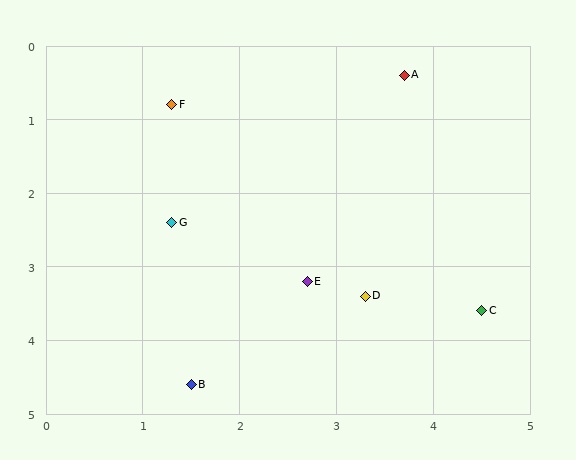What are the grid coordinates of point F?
Point F is at approximately (1.3, 0.8).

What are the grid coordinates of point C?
Point C is at approximately (4.5, 3.6).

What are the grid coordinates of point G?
Point G is at approximately (1.3, 2.4).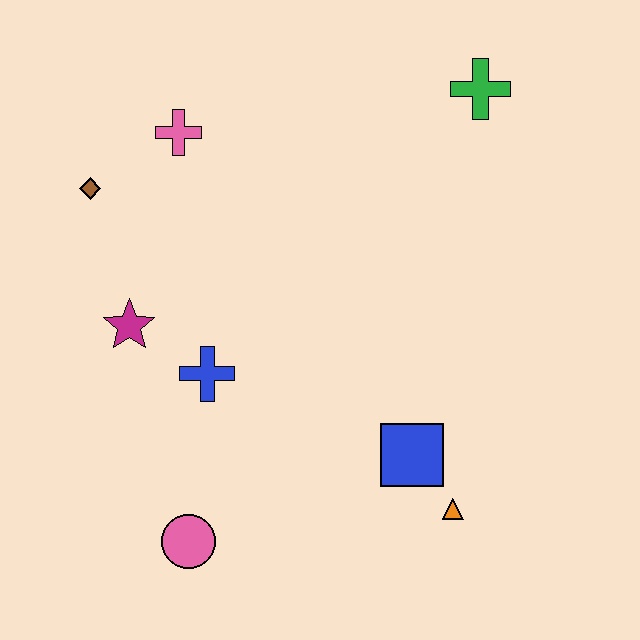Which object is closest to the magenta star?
The blue cross is closest to the magenta star.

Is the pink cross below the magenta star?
No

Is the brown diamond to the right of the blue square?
No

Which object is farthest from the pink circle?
The green cross is farthest from the pink circle.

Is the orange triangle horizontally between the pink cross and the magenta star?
No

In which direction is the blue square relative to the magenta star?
The blue square is to the right of the magenta star.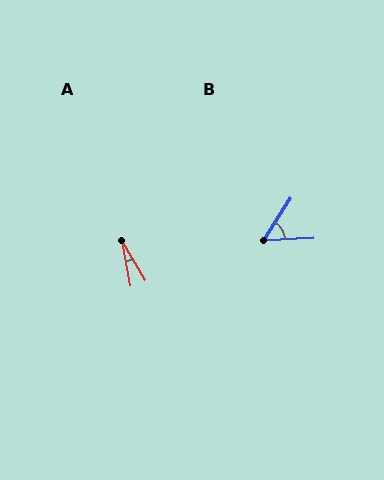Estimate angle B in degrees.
Approximately 54 degrees.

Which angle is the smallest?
A, at approximately 21 degrees.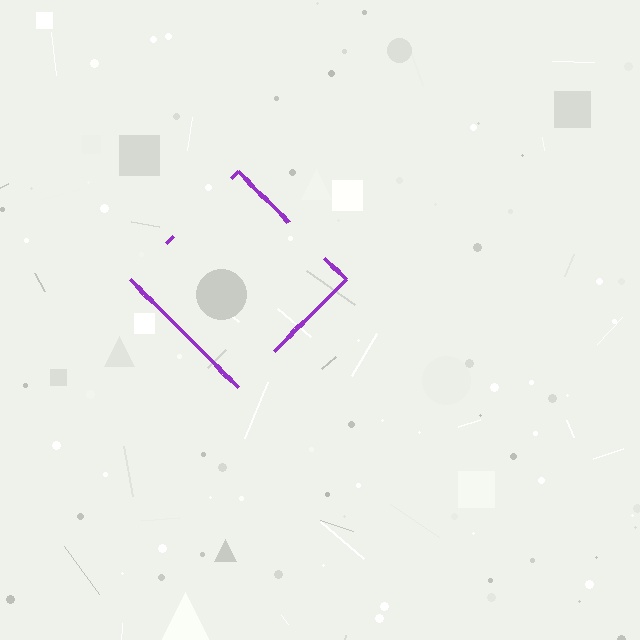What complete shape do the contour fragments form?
The contour fragments form a diamond.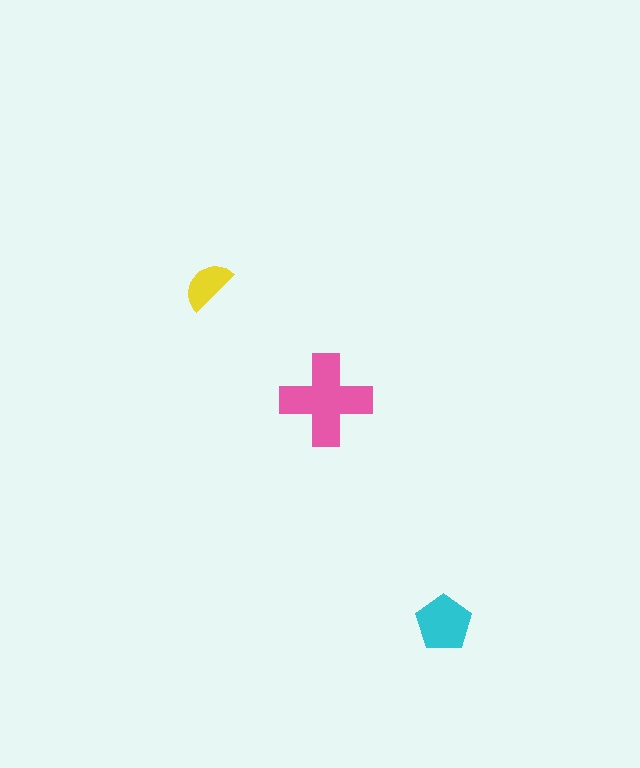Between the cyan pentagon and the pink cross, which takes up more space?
The pink cross.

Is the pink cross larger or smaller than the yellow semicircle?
Larger.